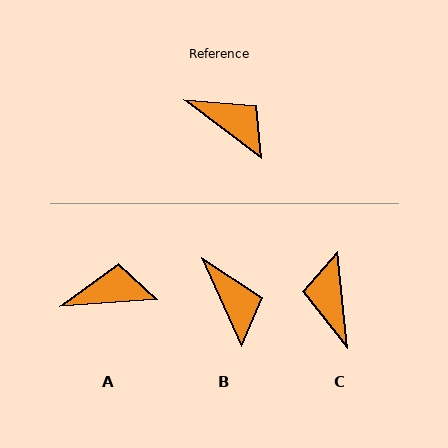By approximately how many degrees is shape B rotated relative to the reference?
Approximately 29 degrees clockwise.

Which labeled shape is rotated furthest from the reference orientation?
C, about 133 degrees away.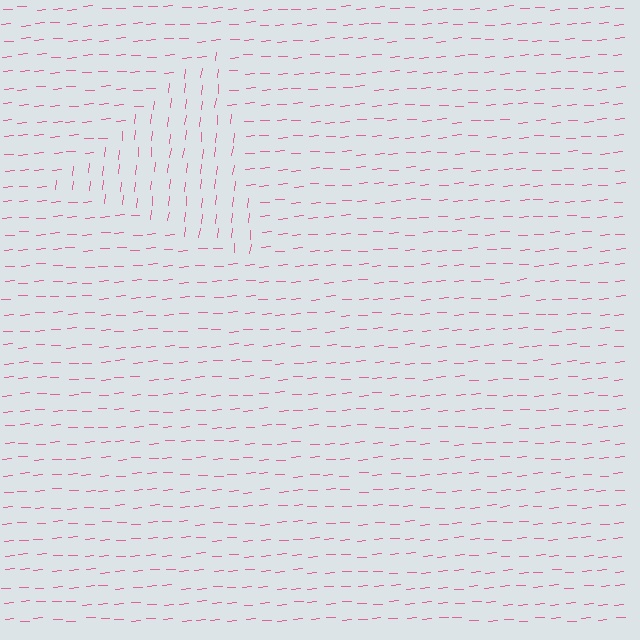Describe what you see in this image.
The image is filled with small pink line segments. A triangle region in the image has lines oriented differently from the surrounding lines, creating a visible texture boundary.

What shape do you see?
I see a triangle.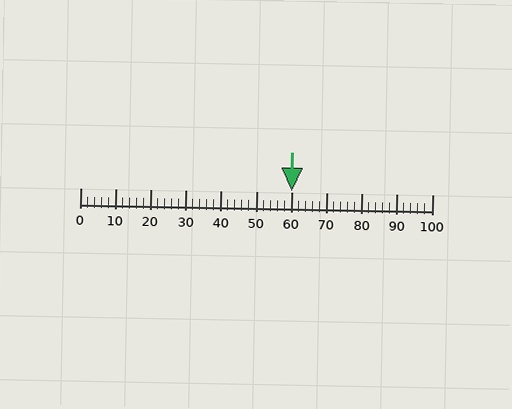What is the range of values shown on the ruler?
The ruler shows values from 0 to 100.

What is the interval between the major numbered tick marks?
The major tick marks are spaced 10 units apart.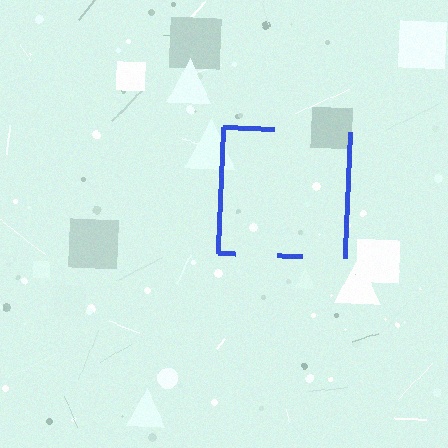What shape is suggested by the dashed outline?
The dashed outline suggests a square.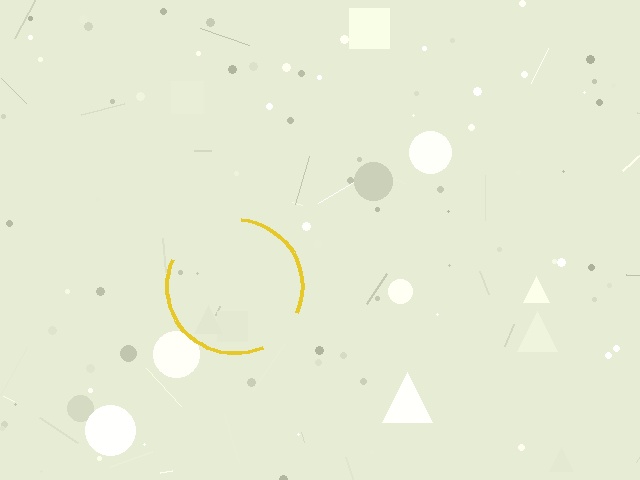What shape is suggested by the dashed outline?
The dashed outline suggests a circle.